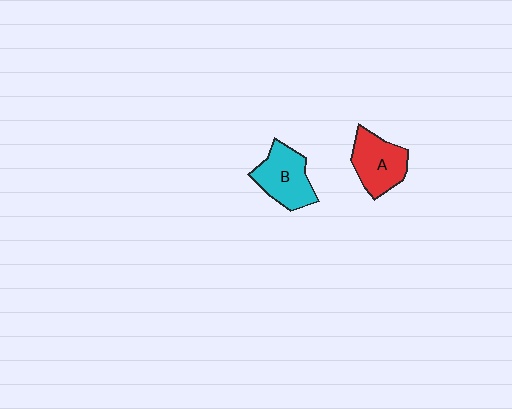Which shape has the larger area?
Shape B (cyan).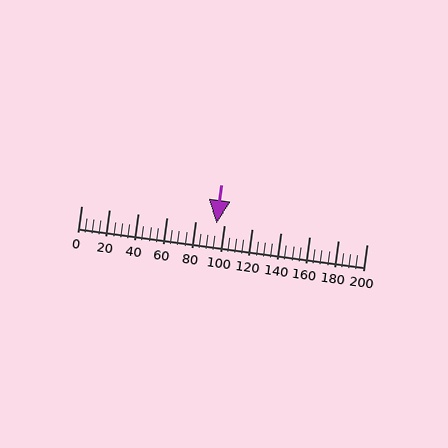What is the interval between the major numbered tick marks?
The major tick marks are spaced 20 units apart.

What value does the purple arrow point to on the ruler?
The purple arrow points to approximately 95.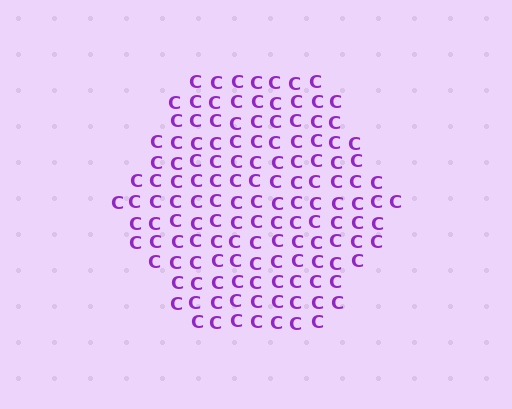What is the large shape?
The large shape is a hexagon.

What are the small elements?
The small elements are letter C's.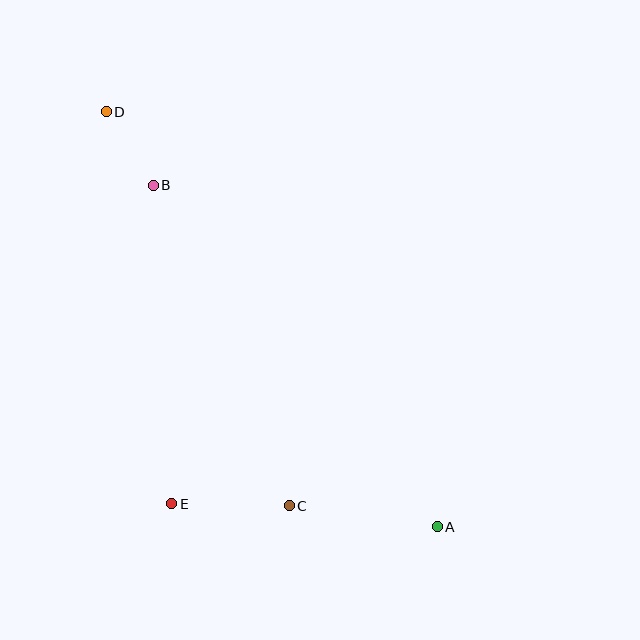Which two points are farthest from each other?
Points A and D are farthest from each other.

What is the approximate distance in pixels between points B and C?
The distance between B and C is approximately 348 pixels.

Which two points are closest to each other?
Points B and D are closest to each other.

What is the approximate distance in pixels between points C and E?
The distance between C and E is approximately 117 pixels.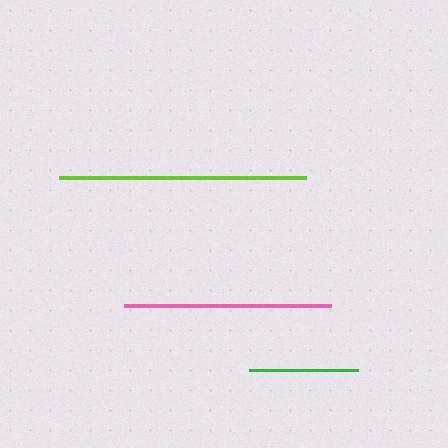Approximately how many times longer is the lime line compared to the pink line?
The lime line is approximately 1.2 times the length of the pink line.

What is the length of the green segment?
The green segment is approximately 109 pixels long.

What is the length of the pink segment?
The pink segment is approximately 207 pixels long.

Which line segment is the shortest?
The green line is the shortest at approximately 109 pixels.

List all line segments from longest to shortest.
From longest to shortest: lime, pink, green.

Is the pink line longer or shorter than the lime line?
The lime line is longer than the pink line.